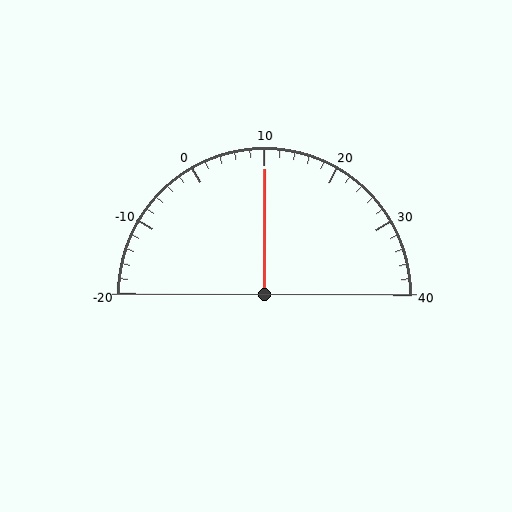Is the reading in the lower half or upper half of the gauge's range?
The reading is in the upper half of the range (-20 to 40).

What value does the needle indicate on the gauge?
The needle indicates approximately 10.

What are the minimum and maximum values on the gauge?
The gauge ranges from -20 to 40.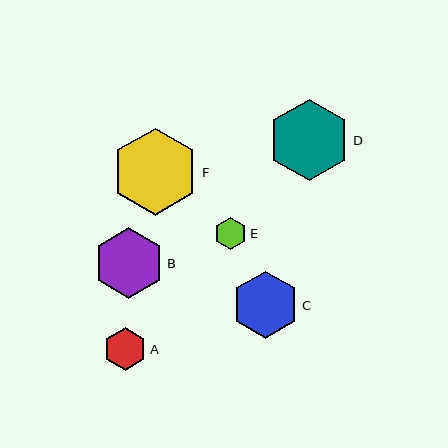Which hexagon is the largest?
Hexagon F is the largest with a size of approximately 87 pixels.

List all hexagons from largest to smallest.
From largest to smallest: F, D, B, C, A, E.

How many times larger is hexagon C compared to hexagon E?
Hexagon C is approximately 2.1 times the size of hexagon E.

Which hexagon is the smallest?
Hexagon E is the smallest with a size of approximately 32 pixels.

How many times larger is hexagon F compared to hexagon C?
Hexagon F is approximately 1.3 times the size of hexagon C.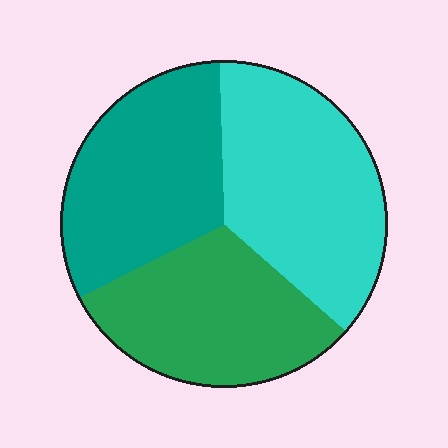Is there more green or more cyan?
Cyan.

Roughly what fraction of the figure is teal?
Teal takes up about one third (1/3) of the figure.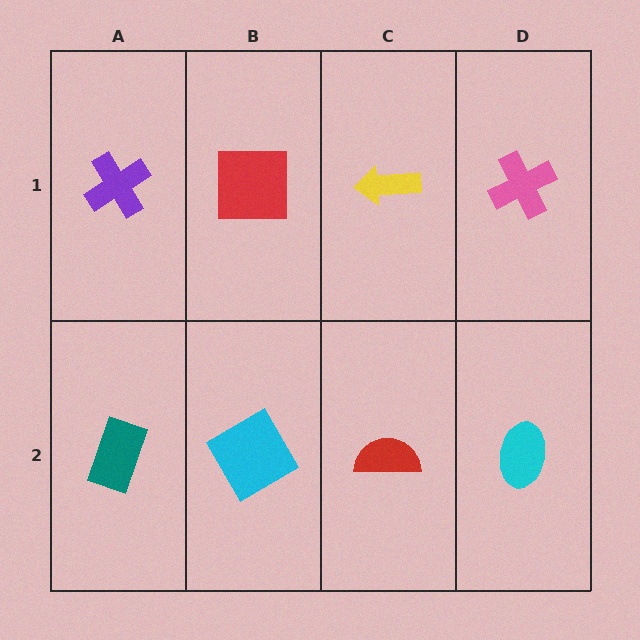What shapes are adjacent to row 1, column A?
A teal rectangle (row 2, column A), a red square (row 1, column B).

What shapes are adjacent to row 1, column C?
A red semicircle (row 2, column C), a red square (row 1, column B), a pink cross (row 1, column D).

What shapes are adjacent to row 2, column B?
A red square (row 1, column B), a teal rectangle (row 2, column A), a red semicircle (row 2, column C).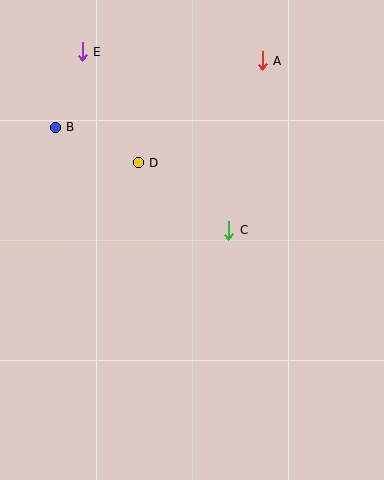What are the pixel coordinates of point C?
Point C is at (229, 230).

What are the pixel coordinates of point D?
Point D is at (138, 163).